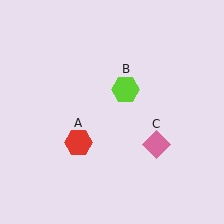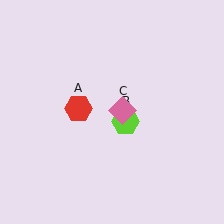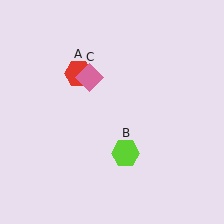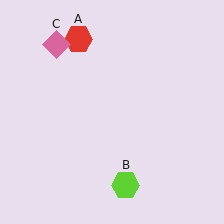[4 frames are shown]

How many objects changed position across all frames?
3 objects changed position: red hexagon (object A), lime hexagon (object B), pink diamond (object C).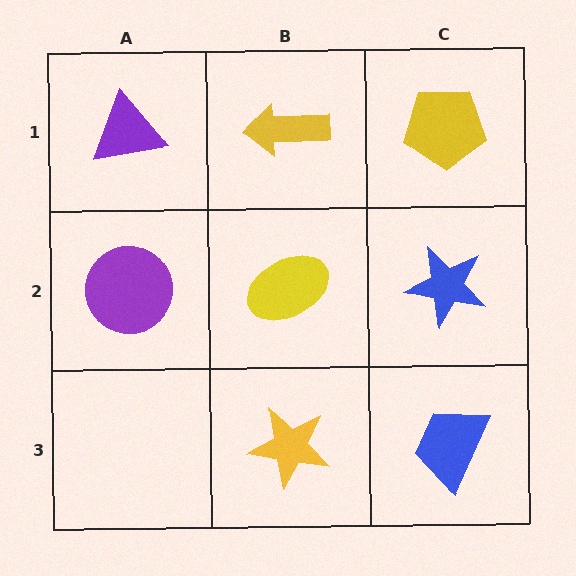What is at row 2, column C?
A blue star.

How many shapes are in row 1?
3 shapes.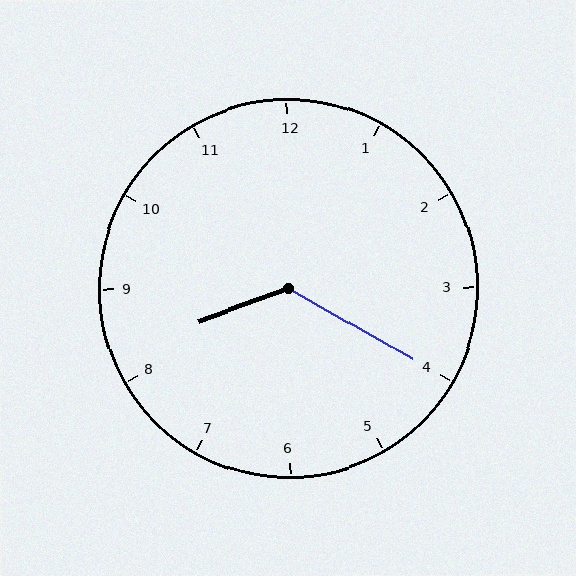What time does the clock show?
8:20.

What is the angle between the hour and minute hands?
Approximately 130 degrees.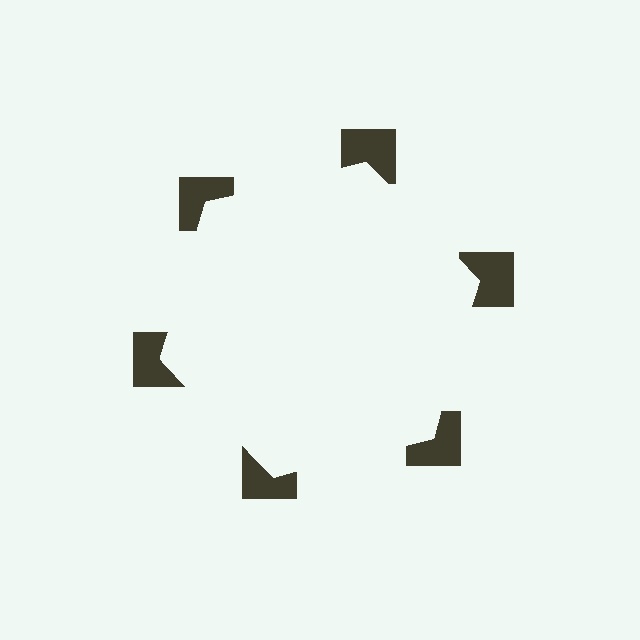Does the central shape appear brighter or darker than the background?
It typically appears slightly brighter than the background, even though no actual brightness change is drawn.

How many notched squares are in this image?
There are 6 — one at each vertex of the illusory hexagon.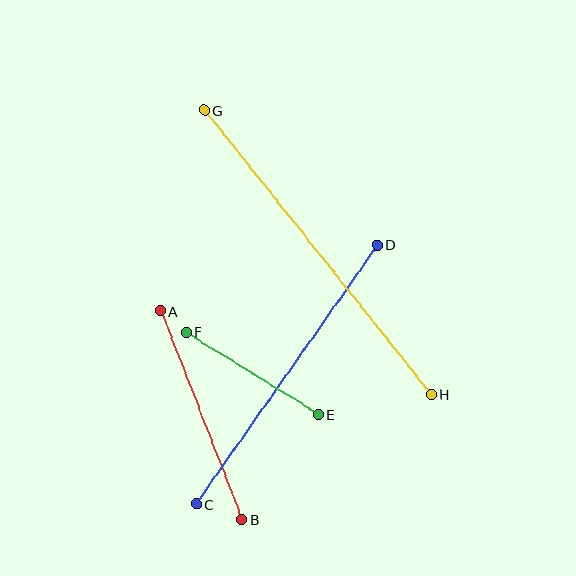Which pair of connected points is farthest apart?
Points G and H are farthest apart.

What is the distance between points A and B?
The distance is approximately 224 pixels.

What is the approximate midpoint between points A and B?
The midpoint is at approximately (201, 415) pixels.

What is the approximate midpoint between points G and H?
The midpoint is at approximately (318, 252) pixels.